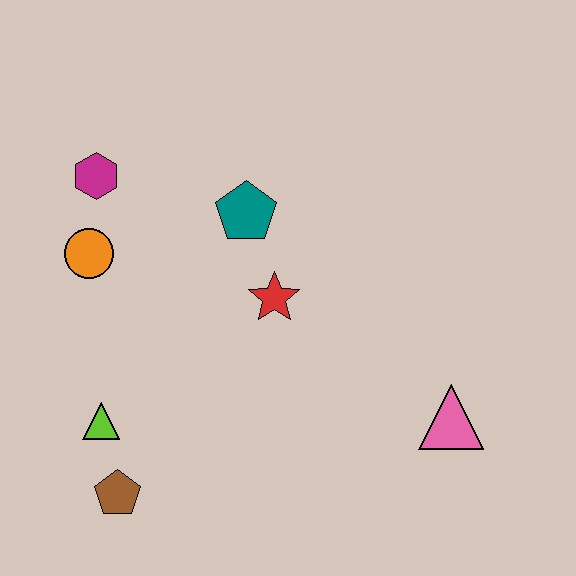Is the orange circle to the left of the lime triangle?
Yes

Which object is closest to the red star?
The teal pentagon is closest to the red star.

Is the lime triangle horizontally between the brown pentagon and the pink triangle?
No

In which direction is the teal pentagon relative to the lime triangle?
The teal pentagon is above the lime triangle.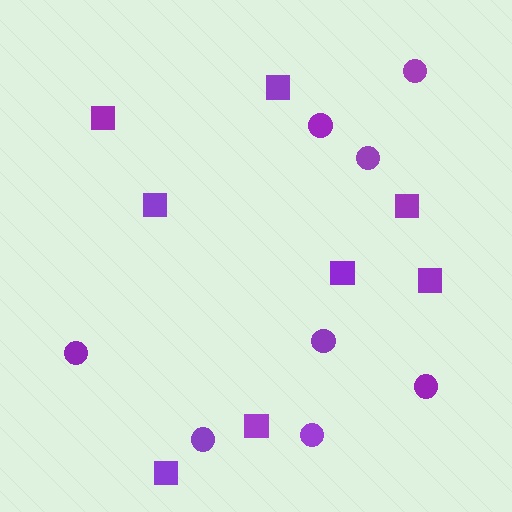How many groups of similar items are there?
There are 2 groups: one group of circles (8) and one group of squares (8).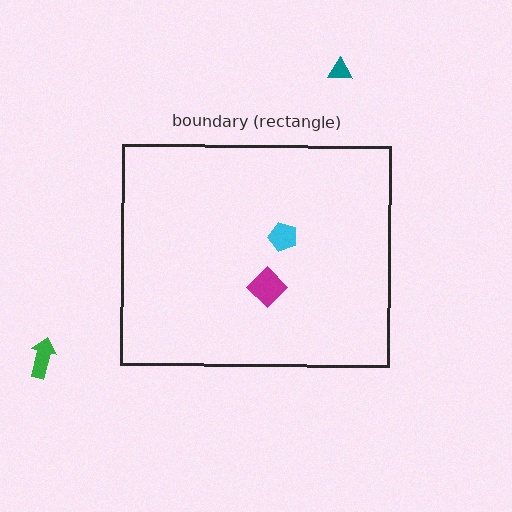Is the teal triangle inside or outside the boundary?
Outside.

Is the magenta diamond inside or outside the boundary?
Inside.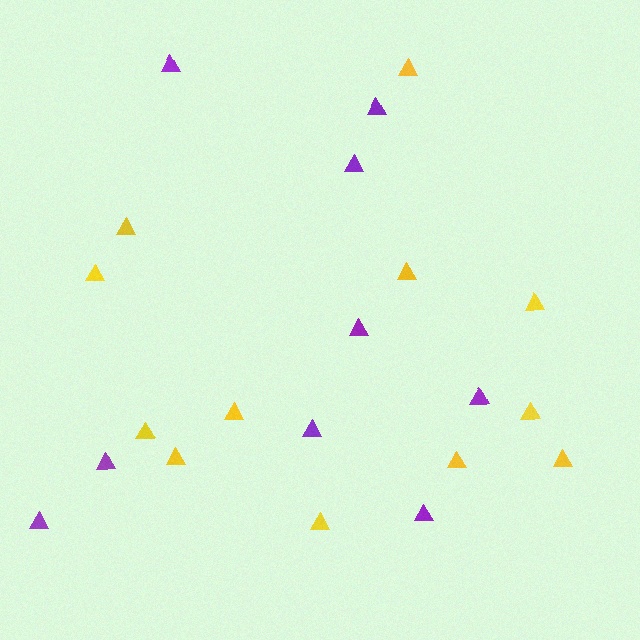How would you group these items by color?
There are 2 groups: one group of purple triangles (9) and one group of yellow triangles (12).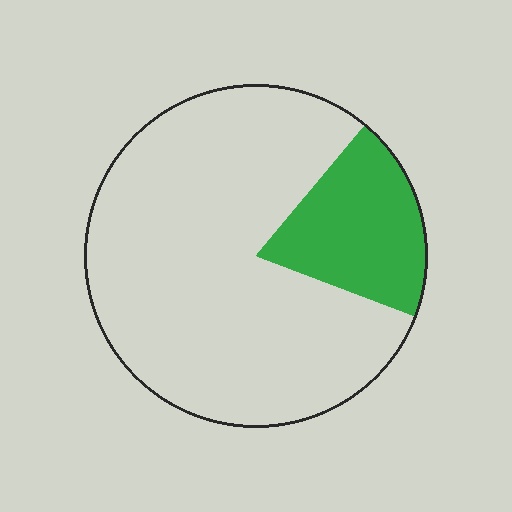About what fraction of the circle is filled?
About one fifth (1/5).